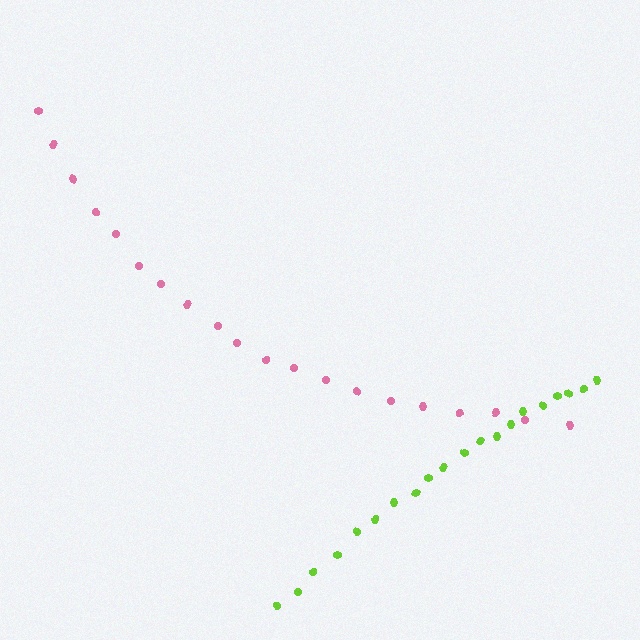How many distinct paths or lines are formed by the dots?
There are 2 distinct paths.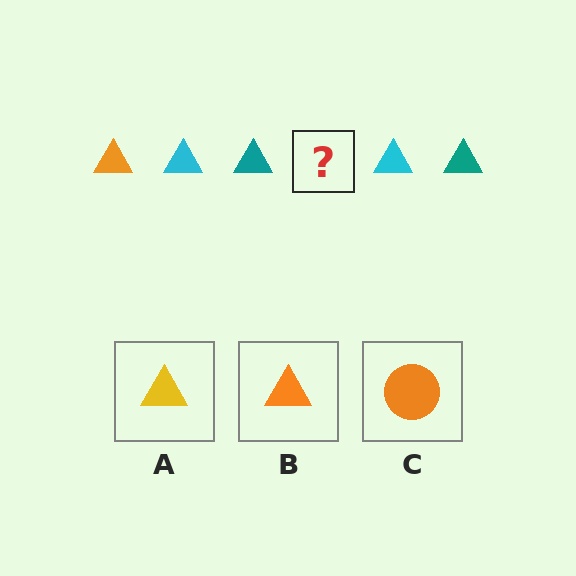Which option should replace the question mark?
Option B.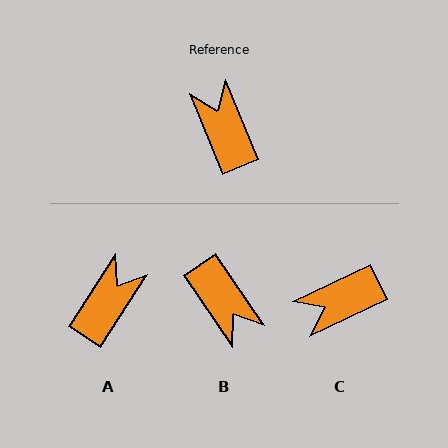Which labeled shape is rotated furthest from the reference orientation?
B, about 168 degrees away.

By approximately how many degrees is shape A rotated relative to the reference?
Approximately 55 degrees clockwise.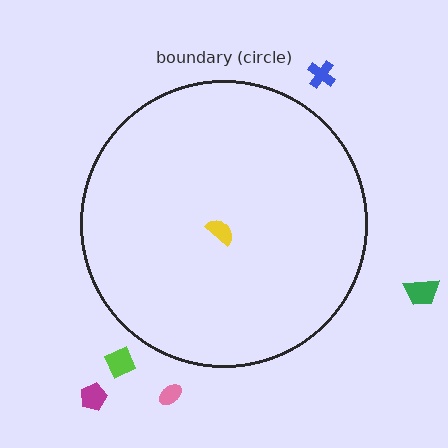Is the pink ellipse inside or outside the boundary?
Outside.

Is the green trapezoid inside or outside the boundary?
Outside.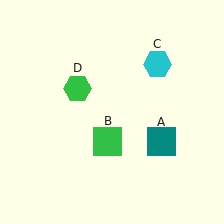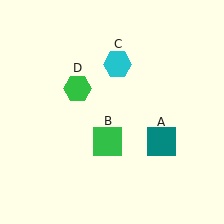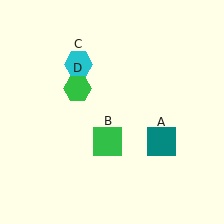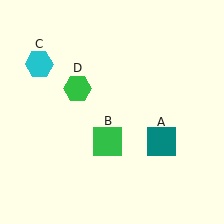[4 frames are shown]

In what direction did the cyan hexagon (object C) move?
The cyan hexagon (object C) moved left.